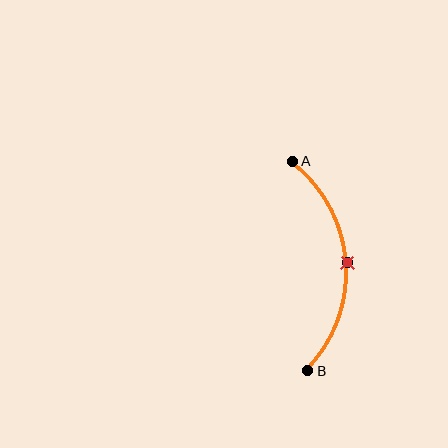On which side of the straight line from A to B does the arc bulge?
The arc bulges to the right of the straight line connecting A and B.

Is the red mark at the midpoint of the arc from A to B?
Yes. The red mark lies on the arc at equal arc-length from both A and B — it is the arc midpoint.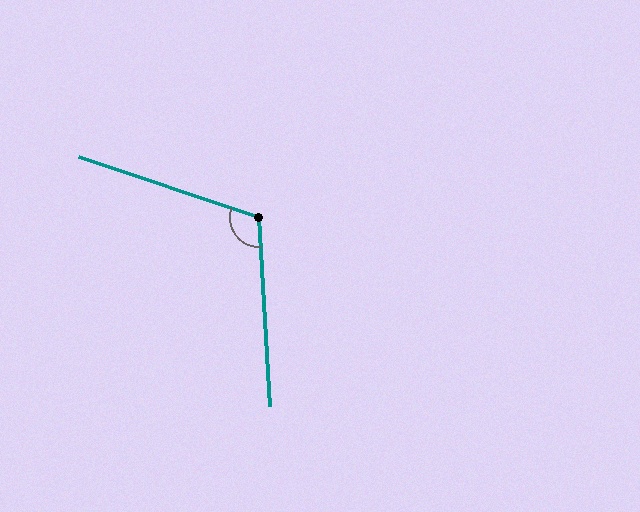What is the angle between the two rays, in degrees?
Approximately 112 degrees.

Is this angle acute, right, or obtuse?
It is obtuse.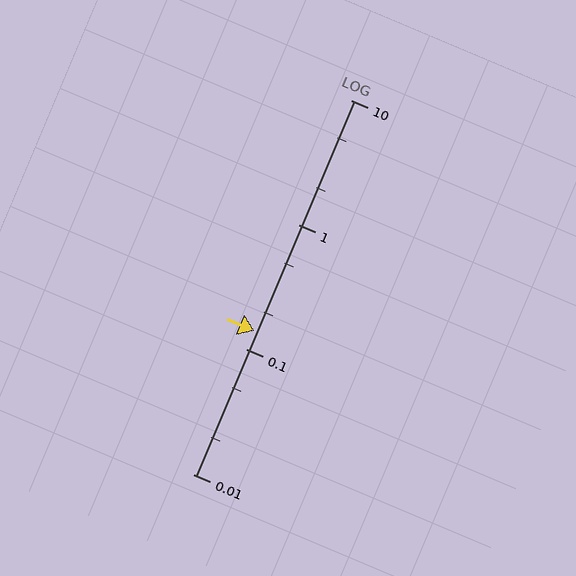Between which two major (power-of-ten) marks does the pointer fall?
The pointer is between 0.1 and 1.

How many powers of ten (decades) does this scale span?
The scale spans 3 decades, from 0.01 to 10.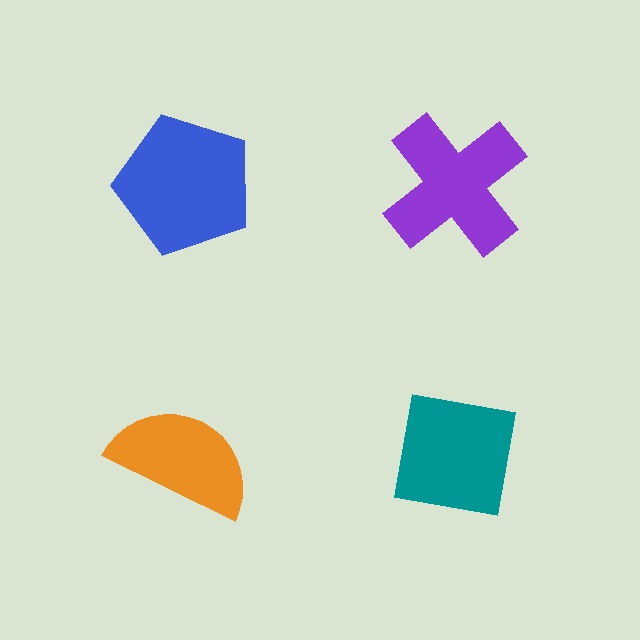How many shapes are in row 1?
2 shapes.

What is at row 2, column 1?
An orange semicircle.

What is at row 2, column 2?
A teal square.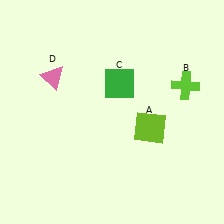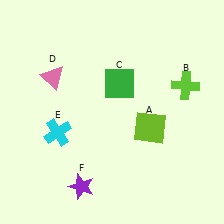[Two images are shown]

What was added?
A cyan cross (E), a purple star (F) were added in Image 2.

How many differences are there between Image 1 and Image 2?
There are 2 differences between the two images.